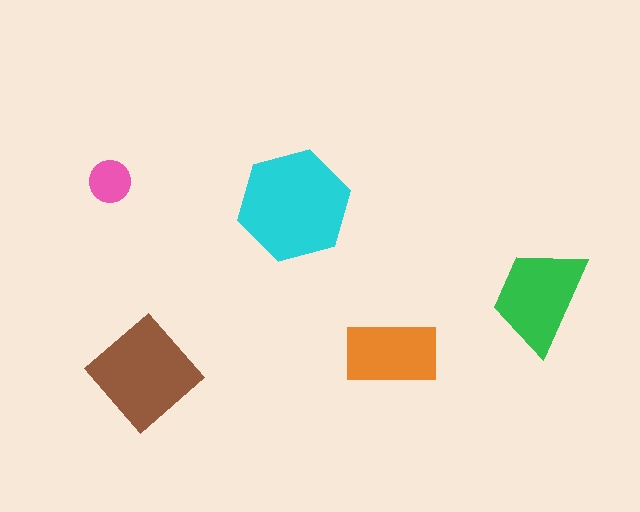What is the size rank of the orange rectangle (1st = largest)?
4th.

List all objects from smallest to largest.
The pink circle, the orange rectangle, the green trapezoid, the brown diamond, the cyan hexagon.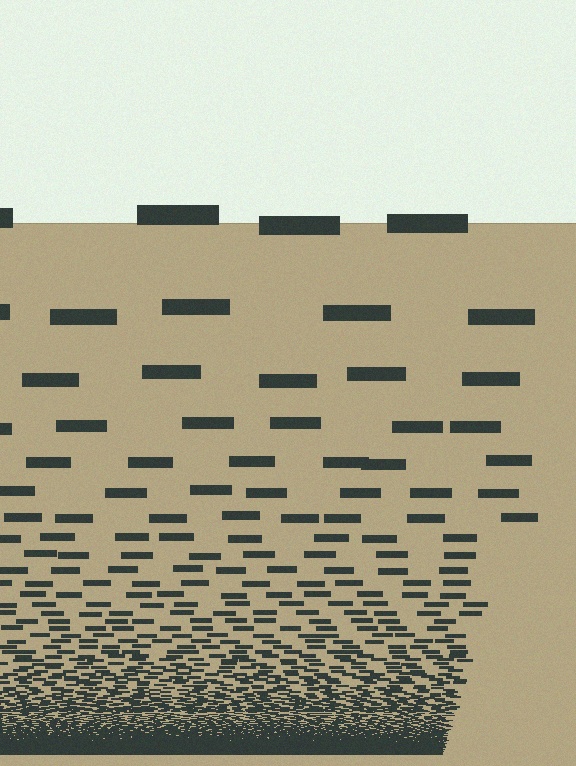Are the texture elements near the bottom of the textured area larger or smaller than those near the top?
Smaller. The gradient is inverted — elements near the bottom are smaller and denser.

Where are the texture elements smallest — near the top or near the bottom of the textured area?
Near the bottom.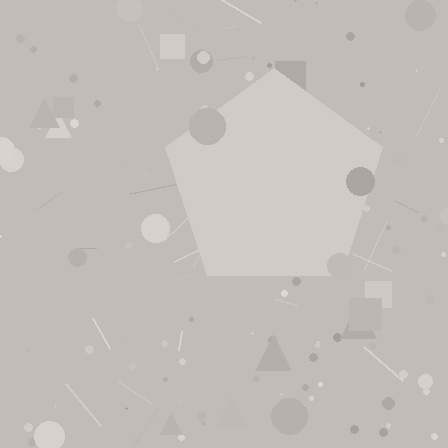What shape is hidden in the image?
A pentagon is hidden in the image.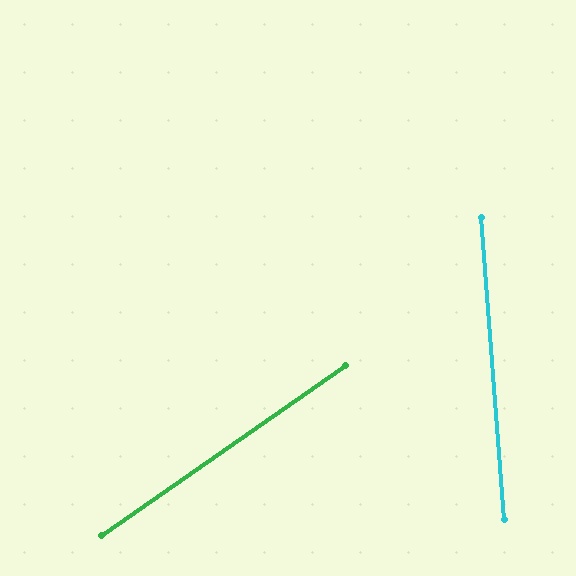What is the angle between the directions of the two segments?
Approximately 60 degrees.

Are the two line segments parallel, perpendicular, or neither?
Neither parallel nor perpendicular — they differ by about 60°.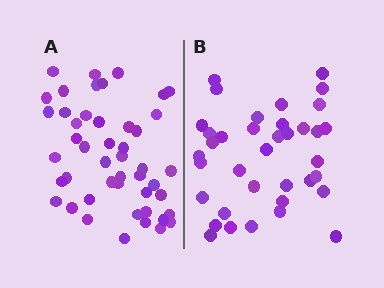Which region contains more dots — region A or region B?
Region A (the left region) has more dots.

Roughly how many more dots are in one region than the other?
Region A has roughly 10 or so more dots than region B.